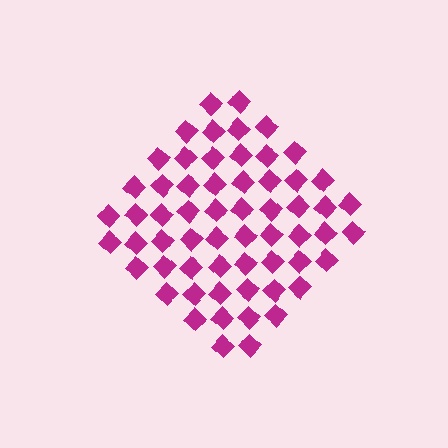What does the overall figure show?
The overall figure shows a diamond.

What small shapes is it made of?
It is made of small diamonds.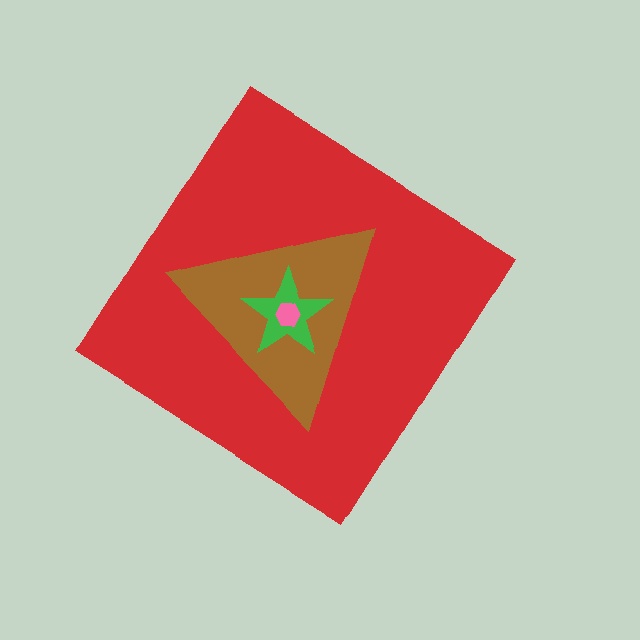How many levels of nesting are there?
4.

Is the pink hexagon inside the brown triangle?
Yes.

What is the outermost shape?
The red diamond.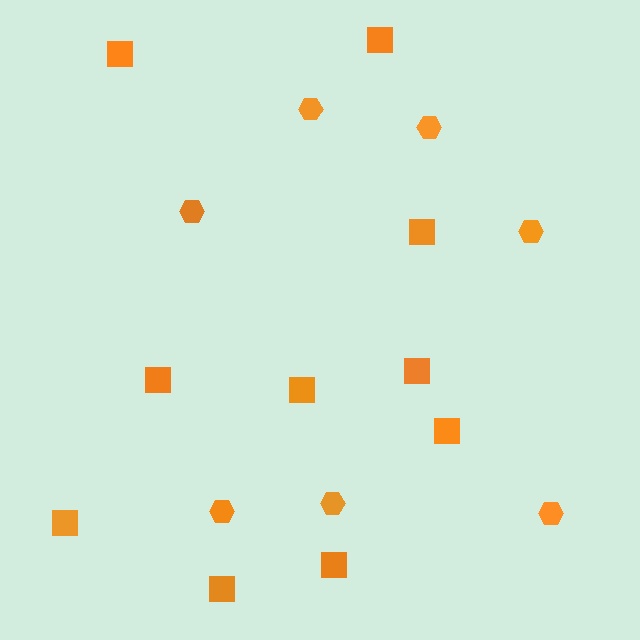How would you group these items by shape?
There are 2 groups: one group of hexagons (7) and one group of squares (10).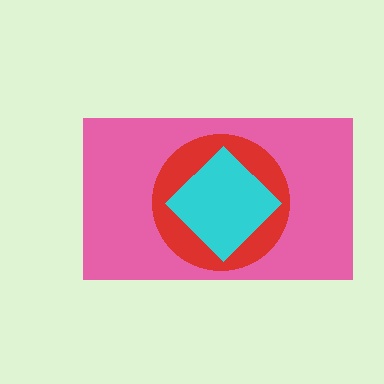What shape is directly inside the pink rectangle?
The red circle.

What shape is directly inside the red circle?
The cyan diamond.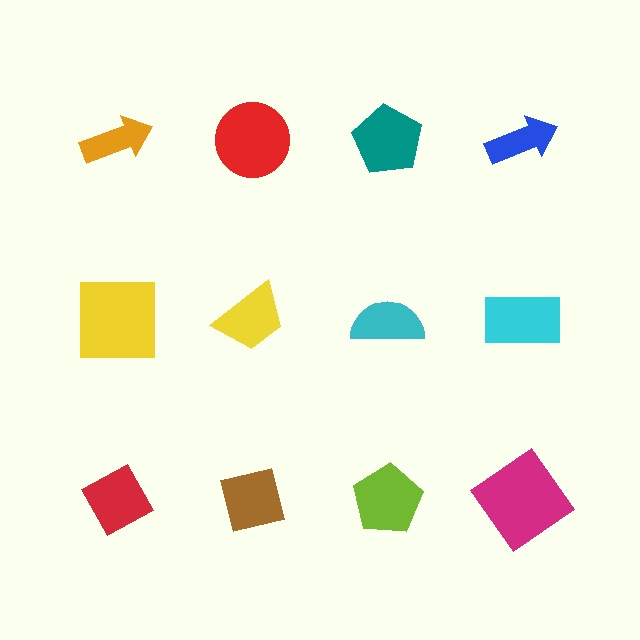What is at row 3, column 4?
A magenta diamond.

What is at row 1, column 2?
A red circle.